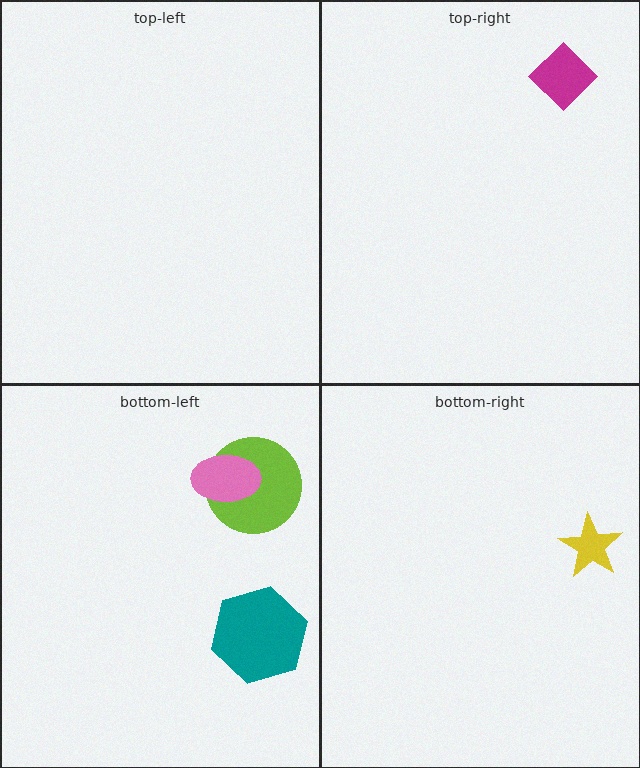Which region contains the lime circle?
The bottom-left region.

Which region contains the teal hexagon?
The bottom-left region.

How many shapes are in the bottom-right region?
1.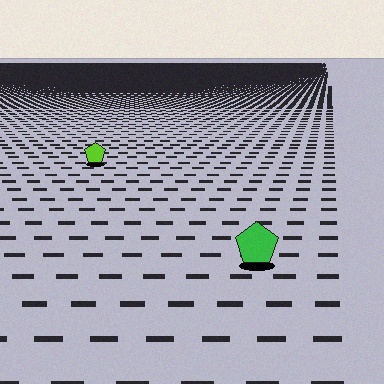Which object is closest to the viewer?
The green pentagon is closest. The texture marks near it are larger and more spread out.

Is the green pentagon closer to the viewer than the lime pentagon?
Yes. The green pentagon is closer — you can tell from the texture gradient: the ground texture is coarser near it.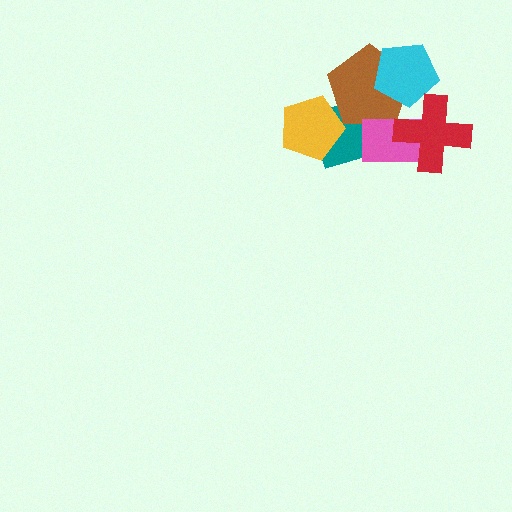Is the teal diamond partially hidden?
Yes, it is partially covered by another shape.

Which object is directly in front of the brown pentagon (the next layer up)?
The cyan pentagon is directly in front of the brown pentagon.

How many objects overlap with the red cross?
2 objects overlap with the red cross.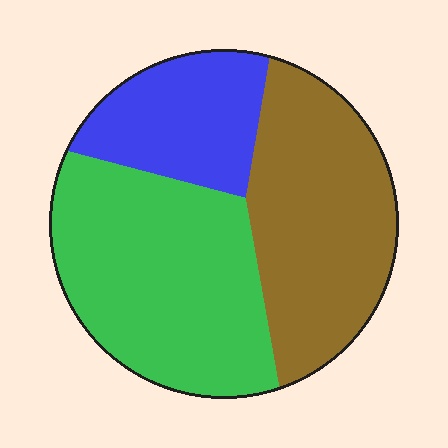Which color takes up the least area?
Blue, at roughly 20%.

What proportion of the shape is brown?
Brown covers around 35% of the shape.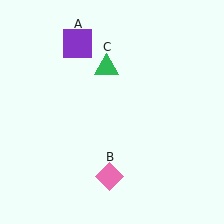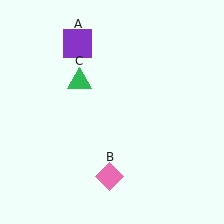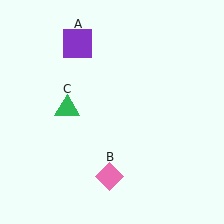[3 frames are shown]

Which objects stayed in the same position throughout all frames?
Purple square (object A) and pink diamond (object B) remained stationary.